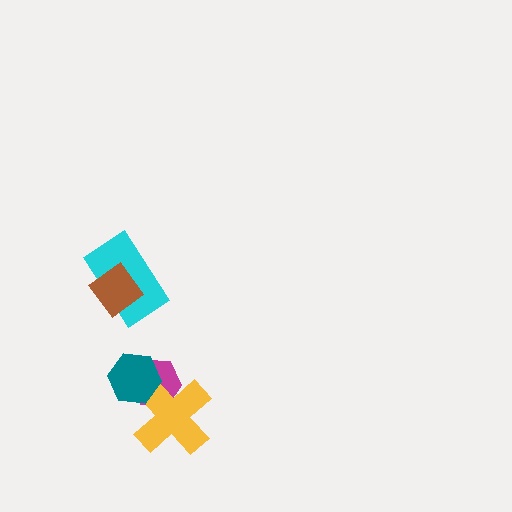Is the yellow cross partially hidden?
Yes, it is partially covered by another shape.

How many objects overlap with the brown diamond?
1 object overlaps with the brown diamond.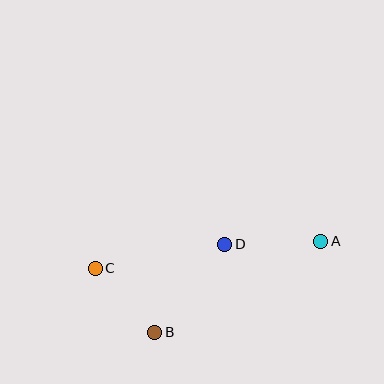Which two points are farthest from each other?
Points A and C are farthest from each other.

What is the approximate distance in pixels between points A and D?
The distance between A and D is approximately 96 pixels.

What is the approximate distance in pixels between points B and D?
The distance between B and D is approximately 113 pixels.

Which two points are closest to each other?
Points B and C are closest to each other.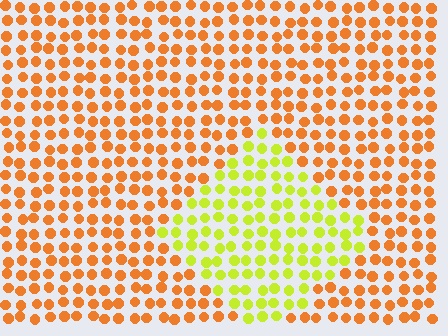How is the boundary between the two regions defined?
The boundary is defined purely by a slight shift in hue (about 48 degrees). Spacing, size, and orientation are identical on both sides.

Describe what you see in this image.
The image is filled with small orange elements in a uniform arrangement. A diamond-shaped region is visible where the elements are tinted to a slightly different hue, forming a subtle color boundary.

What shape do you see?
I see a diamond.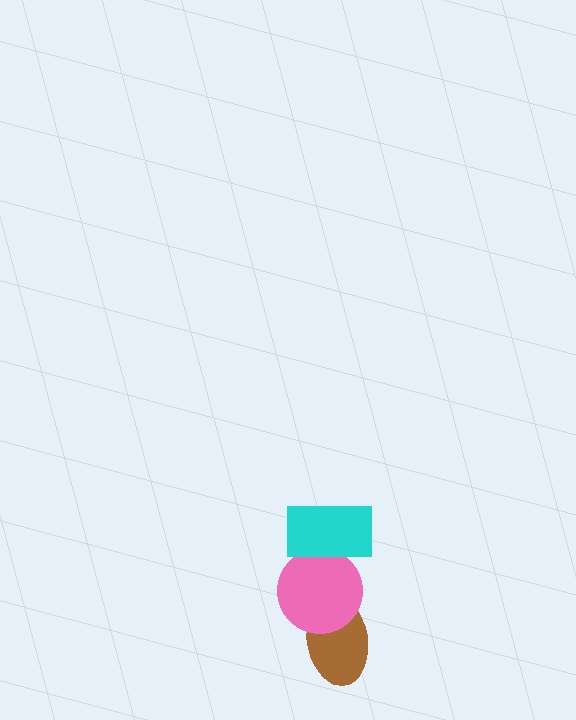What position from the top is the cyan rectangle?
The cyan rectangle is 1st from the top.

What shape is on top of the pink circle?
The cyan rectangle is on top of the pink circle.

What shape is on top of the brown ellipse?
The pink circle is on top of the brown ellipse.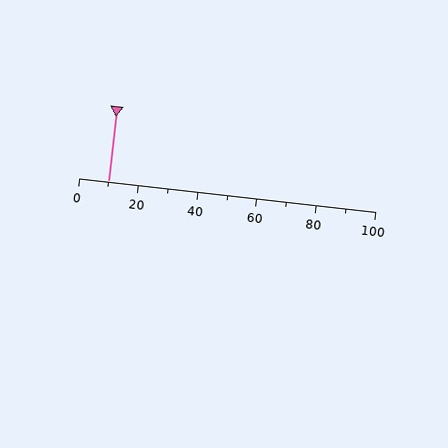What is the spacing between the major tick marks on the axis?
The major ticks are spaced 20 apart.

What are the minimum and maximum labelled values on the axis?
The axis runs from 0 to 100.